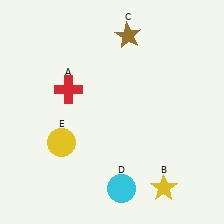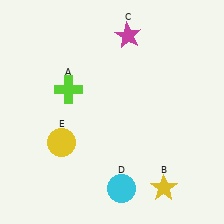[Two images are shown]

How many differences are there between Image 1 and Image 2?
There are 2 differences between the two images.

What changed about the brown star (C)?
In Image 1, C is brown. In Image 2, it changed to magenta.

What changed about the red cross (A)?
In Image 1, A is red. In Image 2, it changed to lime.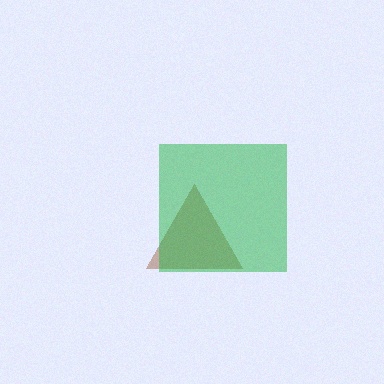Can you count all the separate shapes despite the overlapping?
Yes, there are 2 separate shapes.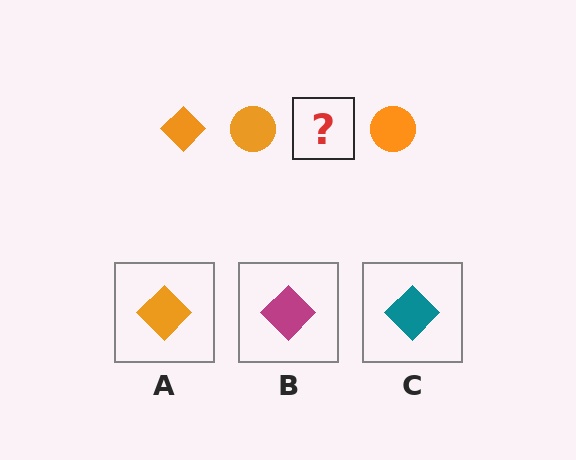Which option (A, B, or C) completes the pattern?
A.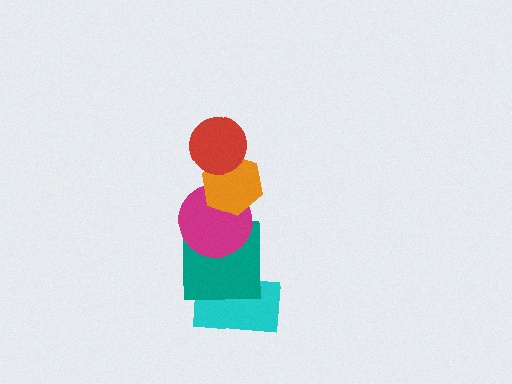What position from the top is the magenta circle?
The magenta circle is 3rd from the top.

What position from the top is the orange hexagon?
The orange hexagon is 2nd from the top.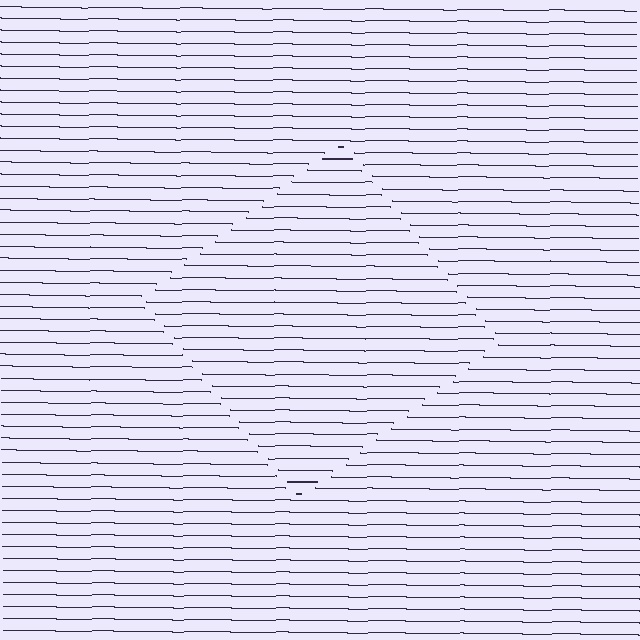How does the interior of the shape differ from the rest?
The interior of the shape contains the same grating, shifted by half a period — the contour is defined by the phase discontinuity where line-ends from the inner and outer gratings abut.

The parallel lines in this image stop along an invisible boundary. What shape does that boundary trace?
An illusory square. The interior of the shape contains the same grating, shifted by half a period — the contour is defined by the phase discontinuity where line-ends from the inner and outer gratings abut.